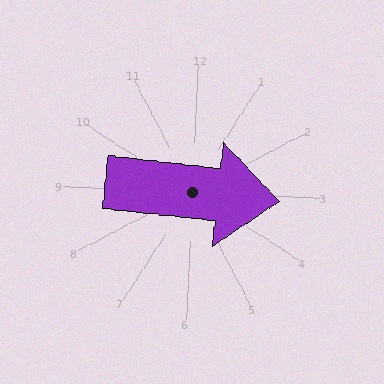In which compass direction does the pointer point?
East.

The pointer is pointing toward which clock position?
Roughly 3 o'clock.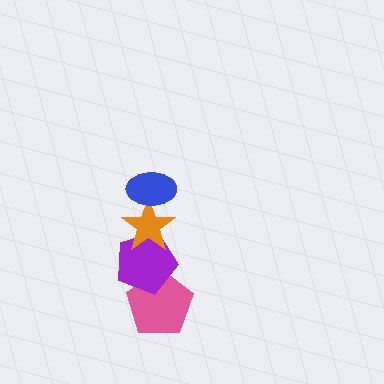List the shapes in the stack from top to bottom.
From top to bottom: the blue ellipse, the orange star, the purple pentagon, the pink pentagon.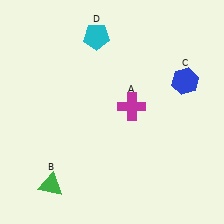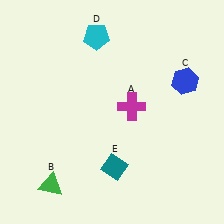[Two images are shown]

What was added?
A teal diamond (E) was added in Image 2.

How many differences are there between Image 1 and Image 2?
There is 1 difference between the two images.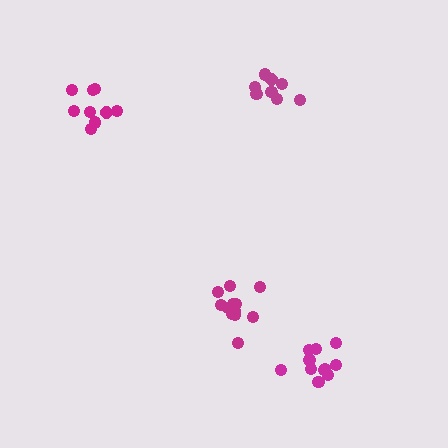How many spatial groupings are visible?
There are 4 spatial groupings.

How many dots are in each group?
Group 1: 8 dots, Group 2: 14 dots, Group 3: 9 dots, Group 4: 11 dots (42 total).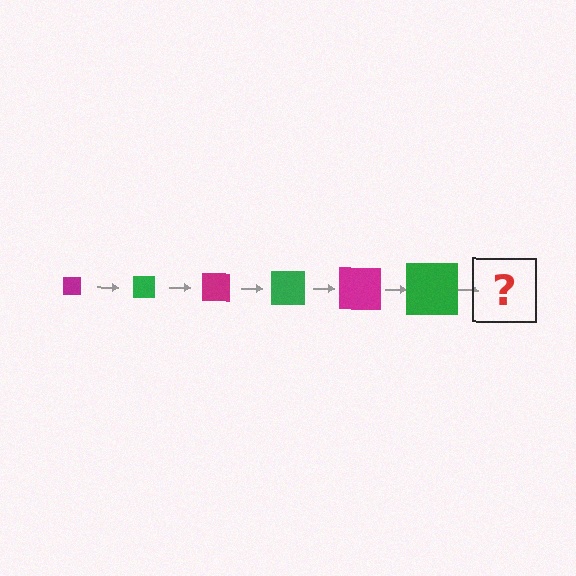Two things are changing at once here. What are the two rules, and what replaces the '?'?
The two rules are that the square grows larger each step and the color cycles through magenta and green. The '?' should be a magenta square, larger than the previous one.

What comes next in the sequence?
The next element should be a magenta square, larger than the previous one.